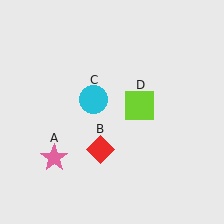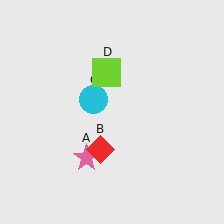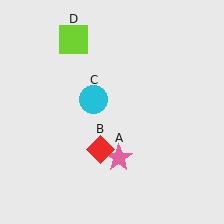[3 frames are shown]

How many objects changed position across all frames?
2 objects changed position: pink star (object A), lime square (object D).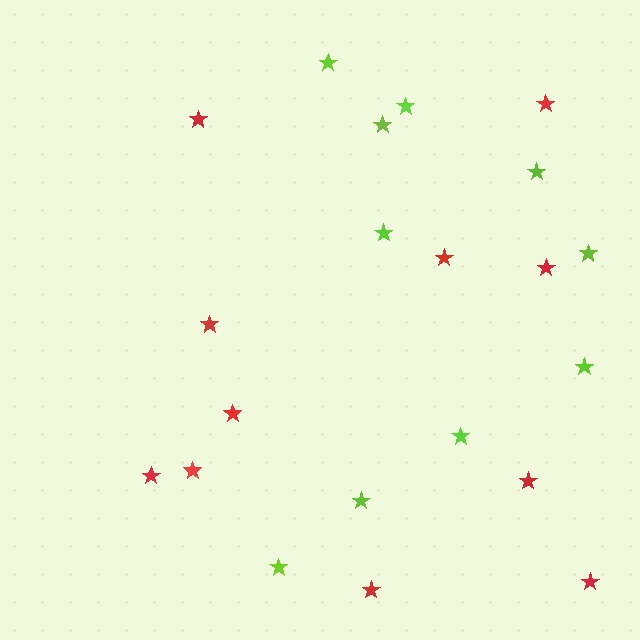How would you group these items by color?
There are 2 groups: one group of red stars (11) and one group of lime stars (10).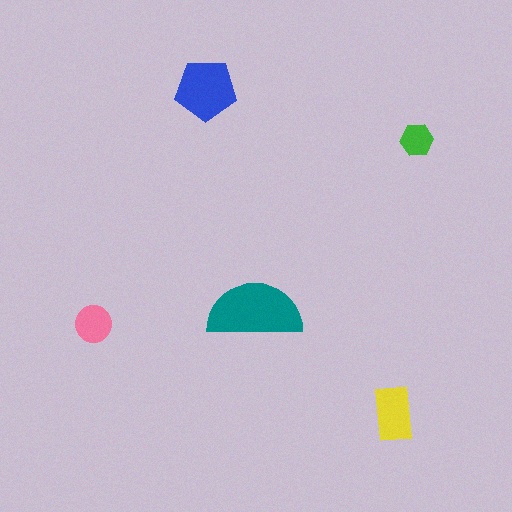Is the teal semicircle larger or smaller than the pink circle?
Larger.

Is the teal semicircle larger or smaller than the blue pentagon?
Larger.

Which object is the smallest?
The green hexagon.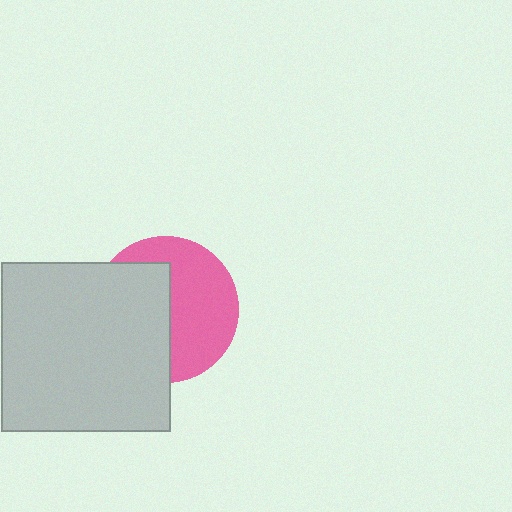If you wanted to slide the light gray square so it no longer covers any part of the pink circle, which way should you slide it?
Slide it left — that is the most direct way to separate the two shapes.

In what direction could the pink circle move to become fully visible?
The pink circle could move right. That would shift it out from behind the light gray square entirely.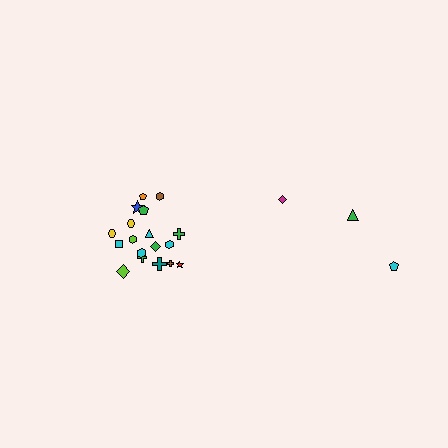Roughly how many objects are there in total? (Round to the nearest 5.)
Roughly 20 objects in total.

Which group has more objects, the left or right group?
The left group.